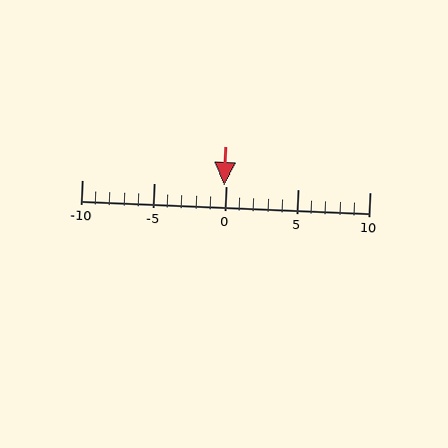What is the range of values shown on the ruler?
The ruler shows values from -10 to 10.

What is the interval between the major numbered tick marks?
The major tick marks are spaced 5 units apart.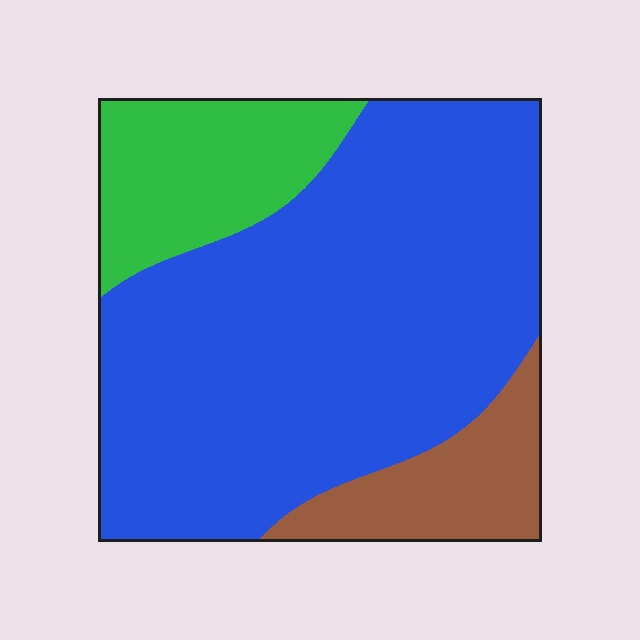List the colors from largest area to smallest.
From largest to smallest: blue, green, brown.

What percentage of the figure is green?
Green covers roughly 15% of the figure.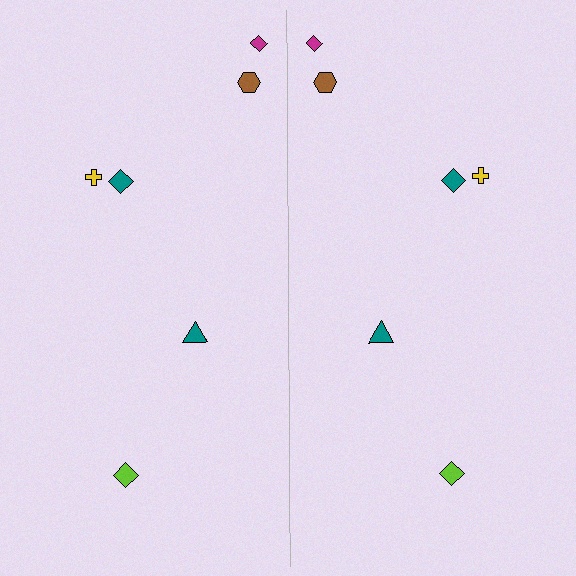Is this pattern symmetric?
Yes, this pattern has bilateral (reflection) symmetry.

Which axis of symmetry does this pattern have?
The pattern has a vertical axis of symmetry running through the center of the image.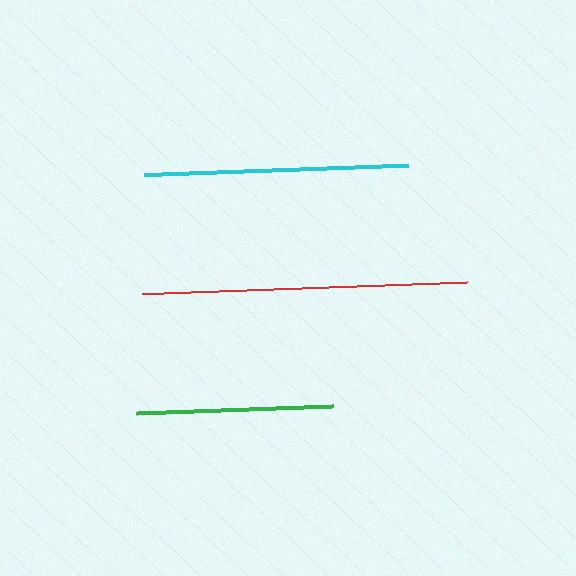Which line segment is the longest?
The red line is the longest at approximately 325 pixels.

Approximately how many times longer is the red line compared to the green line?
The red line is approximately 1.6 times the length of the green line.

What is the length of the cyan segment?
The cyan segment is approximately 264 pixels long.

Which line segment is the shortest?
The green line is the shortest at approximately 197 pixels.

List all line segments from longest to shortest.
From longest to shortest: red, cyan, green.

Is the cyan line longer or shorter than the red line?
The red line is longer than the cyan line.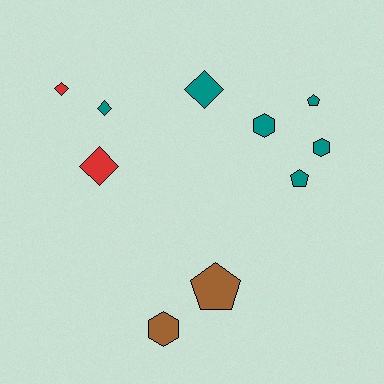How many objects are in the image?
There are 10 objects.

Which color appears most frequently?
Teal, with 6 objects.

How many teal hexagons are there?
There are 2 teal hexagons.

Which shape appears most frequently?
Diamond, with 4 objects.